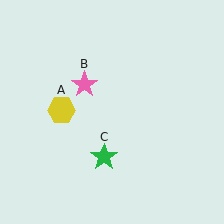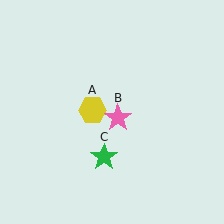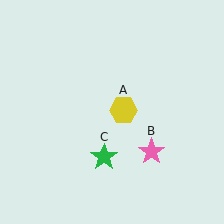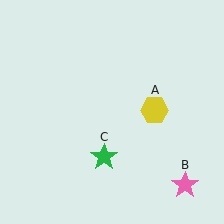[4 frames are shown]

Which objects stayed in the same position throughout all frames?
Green star (object C) remained stationary.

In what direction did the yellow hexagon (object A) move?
The yellow hexagon (object A) moved right.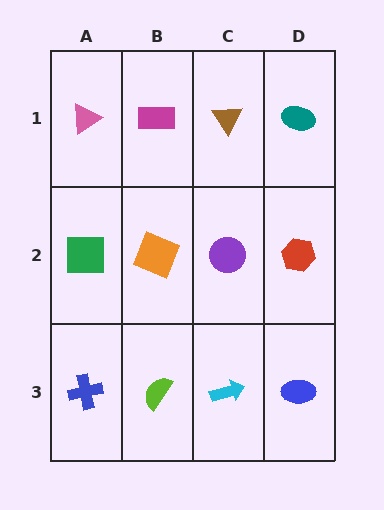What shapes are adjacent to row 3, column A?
A green square (row 2, column A), a lime semicircle (row 3, column B).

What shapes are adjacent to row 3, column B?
An orange square (row 2, column B), a blue cross (row 3, column A), a cyan arrow (row 3, column C).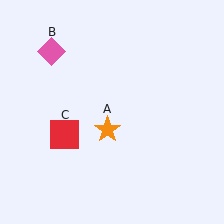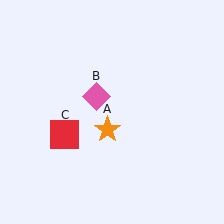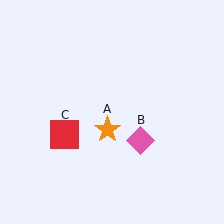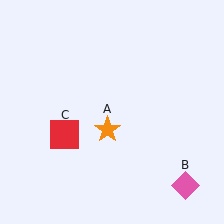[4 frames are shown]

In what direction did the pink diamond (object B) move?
The pink diamond (object B) moved down and to the right.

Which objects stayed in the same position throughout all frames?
Orange star (object A) and red square (object C) remained stationary.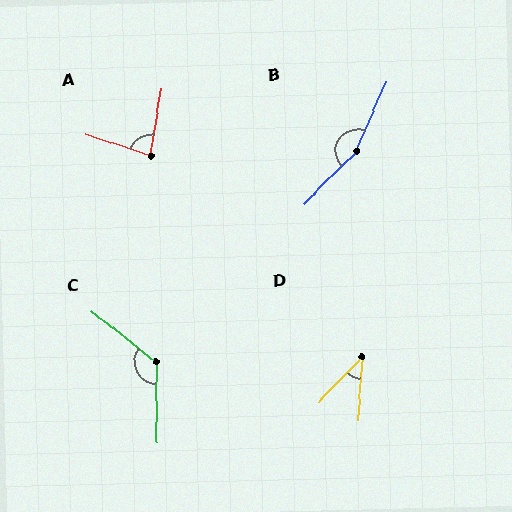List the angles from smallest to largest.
D (39°), A (82°), C (129°), B (159°).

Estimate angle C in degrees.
Approximately 129 degrees.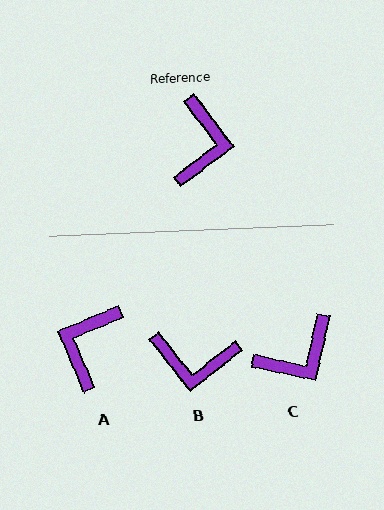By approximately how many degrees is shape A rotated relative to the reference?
Approximately 166 degrees counter-clockwise.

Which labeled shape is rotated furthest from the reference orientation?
A, about 166 degrees away.